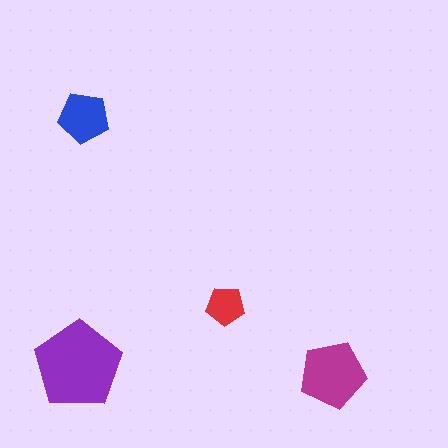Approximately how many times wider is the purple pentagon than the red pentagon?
About 2 times wider.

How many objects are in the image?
There are 4 objects in the image.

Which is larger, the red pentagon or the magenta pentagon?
The magenta one.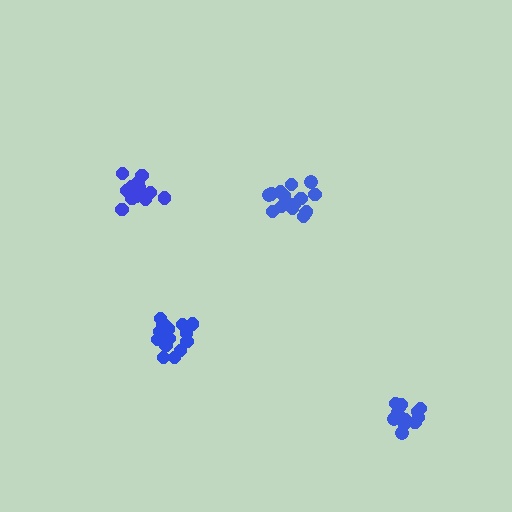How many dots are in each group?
Group 1: 14 dots, Group 2: 14 dots, Group 3: 17 dots, Group 4: 14 dots (59 total).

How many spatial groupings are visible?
There are 4 spatial groupings.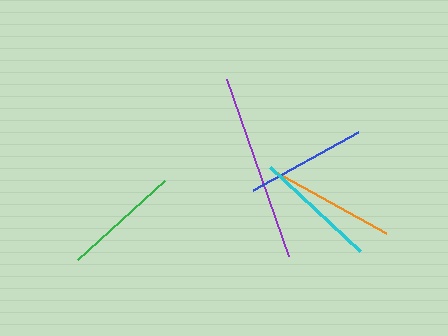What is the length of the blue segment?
The blue segment is approximately 121 pixels long.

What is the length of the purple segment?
The purple segment is approximately 188 pixels long.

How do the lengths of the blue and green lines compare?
The blue and green lines are approximately the same length.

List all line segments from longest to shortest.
From longest to shortest: purple, orange, cyan, blue, green.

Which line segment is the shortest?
The green line is the shortest at approximately 117 pixels.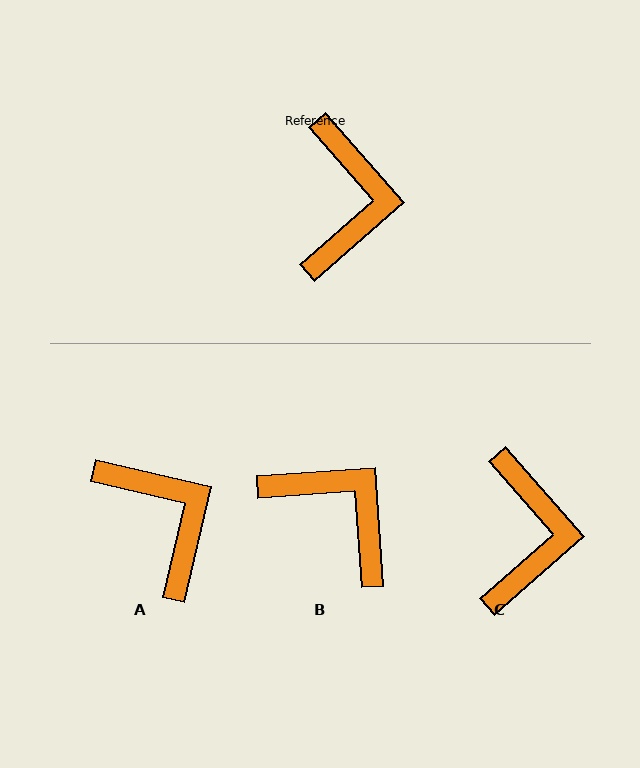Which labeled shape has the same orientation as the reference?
C.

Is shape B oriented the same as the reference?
No, it is off by about 53 degrees.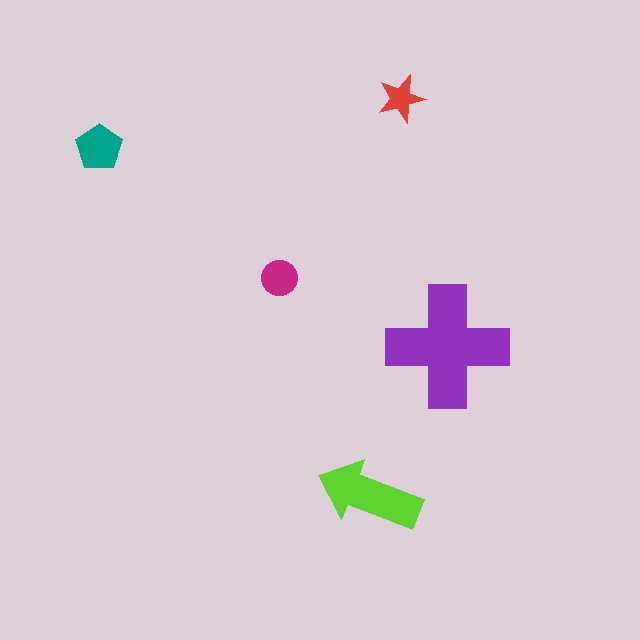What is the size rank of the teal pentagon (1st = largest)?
3rd.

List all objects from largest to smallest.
The purple cross, the lime arrow, the teal pentagon, the magenta circle, the red star.